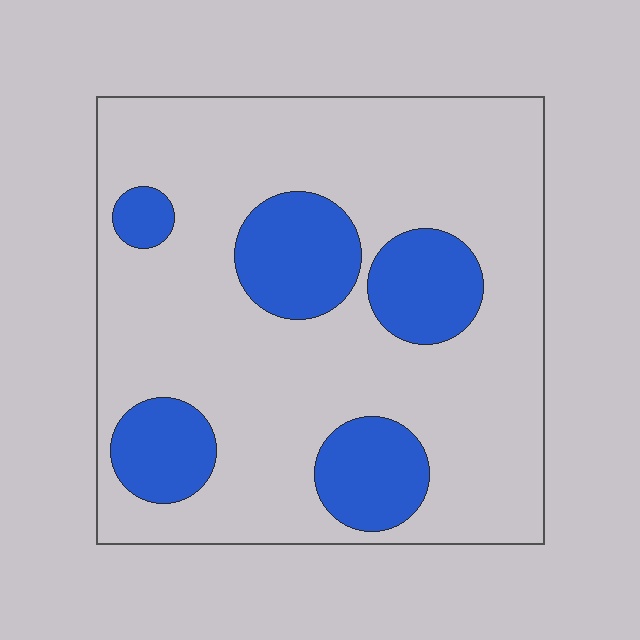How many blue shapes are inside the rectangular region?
5.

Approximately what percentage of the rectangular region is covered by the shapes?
Approximately 25%.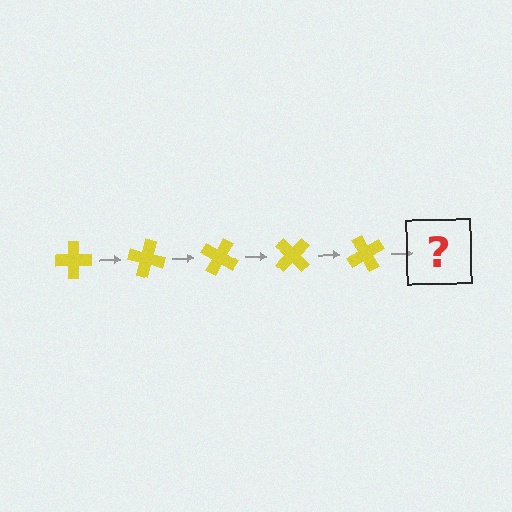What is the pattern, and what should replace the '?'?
The pattern is that the cross rotates 15 degrees each step. The '?' should be a yellow cross rotated 75 degrees.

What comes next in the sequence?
The next element should be a yellow cross rotated 75 degrees.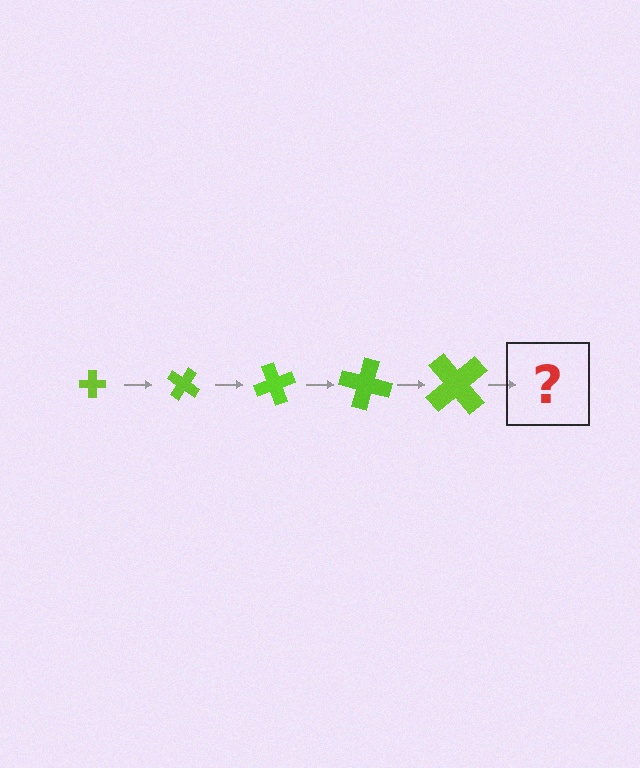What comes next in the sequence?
The next element should be a cross, larger than the previous one and rotated 175 degrees from the start.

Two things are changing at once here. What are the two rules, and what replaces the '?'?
The two rules are that the cross grows larger each step and it rotates 35 degrees each step. The '?' should be a cross, larger than the previous one and rotated 175 degrees from the start.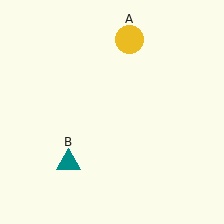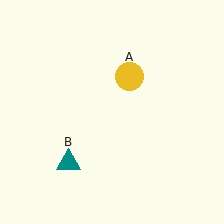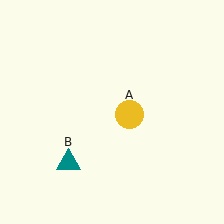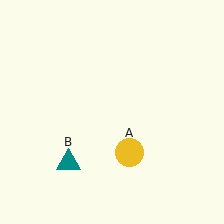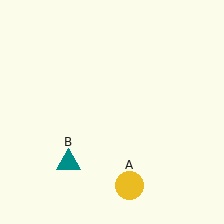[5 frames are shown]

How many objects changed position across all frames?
1 object changed position: yellow circle (object A).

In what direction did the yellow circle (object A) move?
The yellow circle (object A) moved down.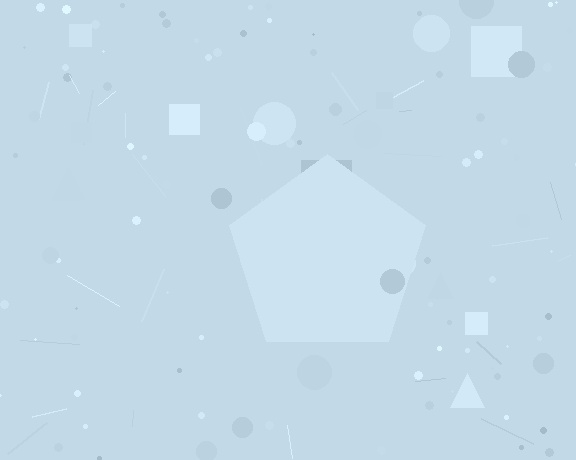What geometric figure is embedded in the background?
A pentagon is embedded in the background.